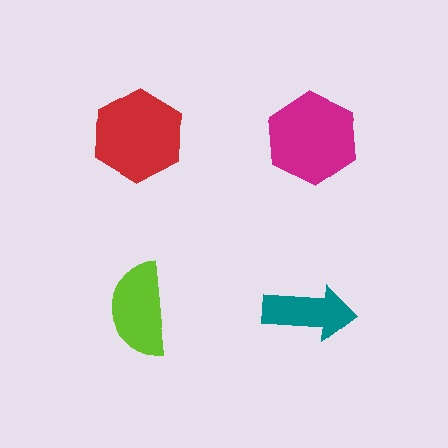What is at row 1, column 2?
A magenta hexagon.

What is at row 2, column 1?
A lime semicircle.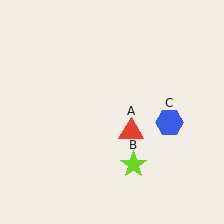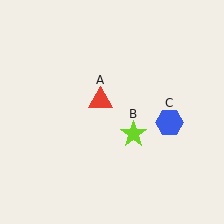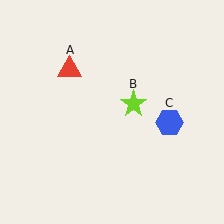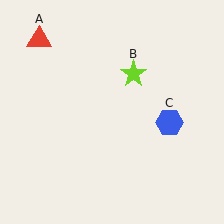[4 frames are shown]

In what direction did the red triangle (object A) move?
The red triangle (object A) moved up and to the left.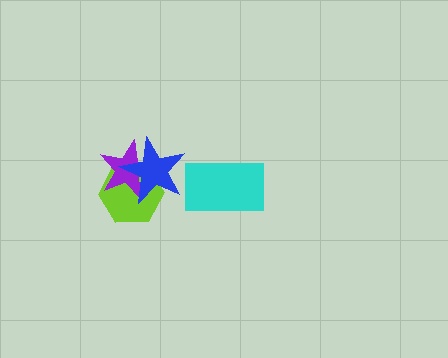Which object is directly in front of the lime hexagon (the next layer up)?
The purple star is directly in front of the lime hexagon.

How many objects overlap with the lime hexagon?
2 objects overlap with the lime hexagon.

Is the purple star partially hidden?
Yes, it is partially covered by another shape.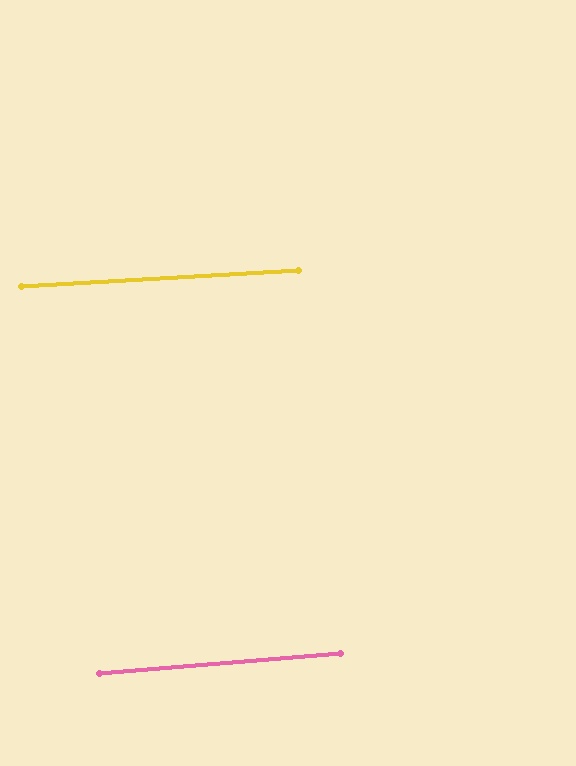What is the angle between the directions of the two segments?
Approximately 1 degree.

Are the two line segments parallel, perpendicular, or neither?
Parallel — their directions differ by only 1.5°.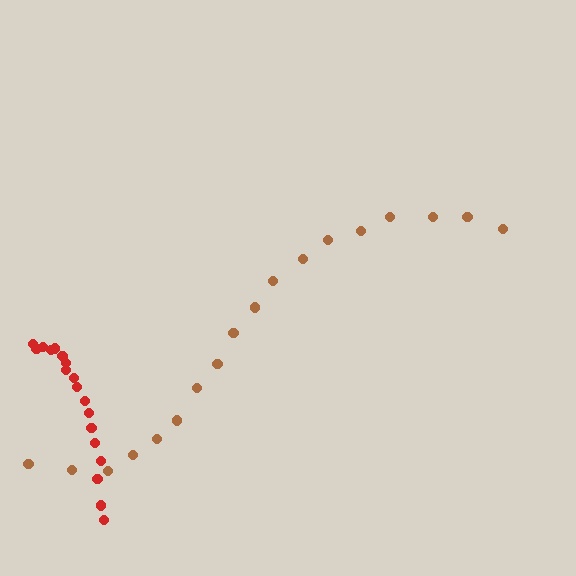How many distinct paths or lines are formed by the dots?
There are 2 distinct paths.